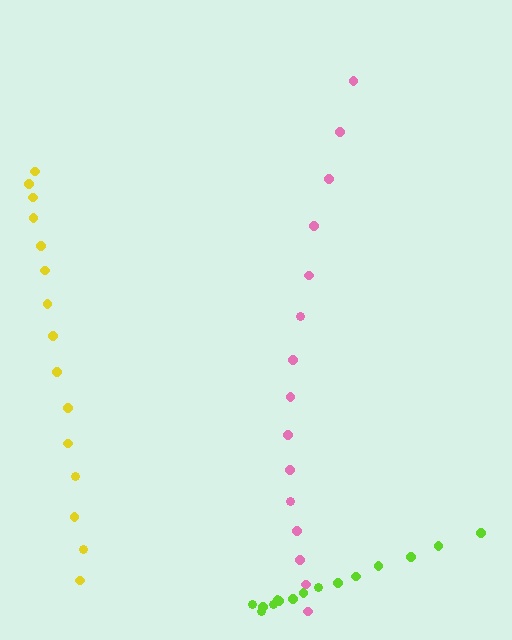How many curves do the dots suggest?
There are 3 distinct paths.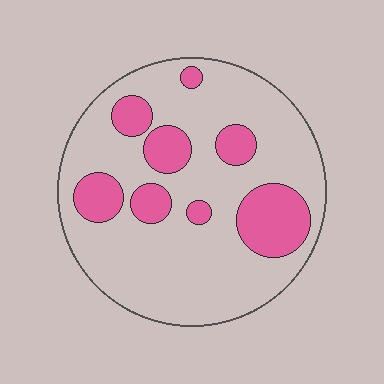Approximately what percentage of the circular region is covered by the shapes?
Approximately 25%.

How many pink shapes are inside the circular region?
8.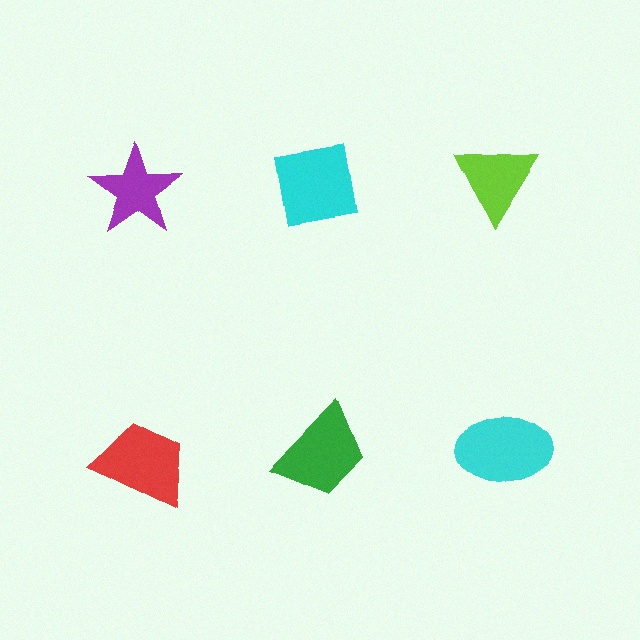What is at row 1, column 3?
A lime triangle.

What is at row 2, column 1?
A red trapezoid.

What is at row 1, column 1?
A purple star.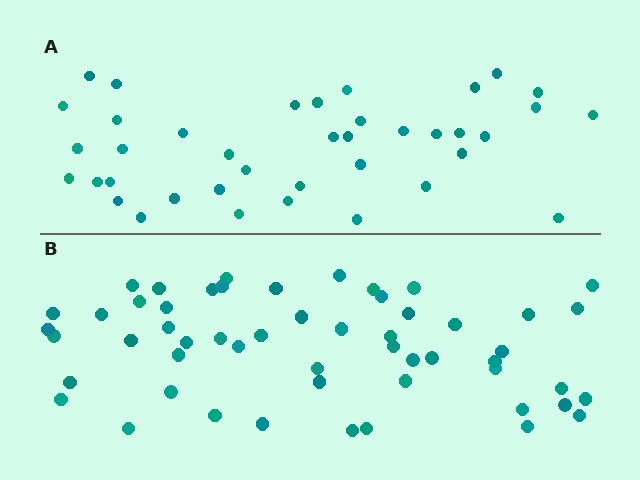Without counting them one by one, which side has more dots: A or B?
Region B (the bottom region) has more dots.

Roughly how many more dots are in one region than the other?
Region B has approximately 15 more dots than region A.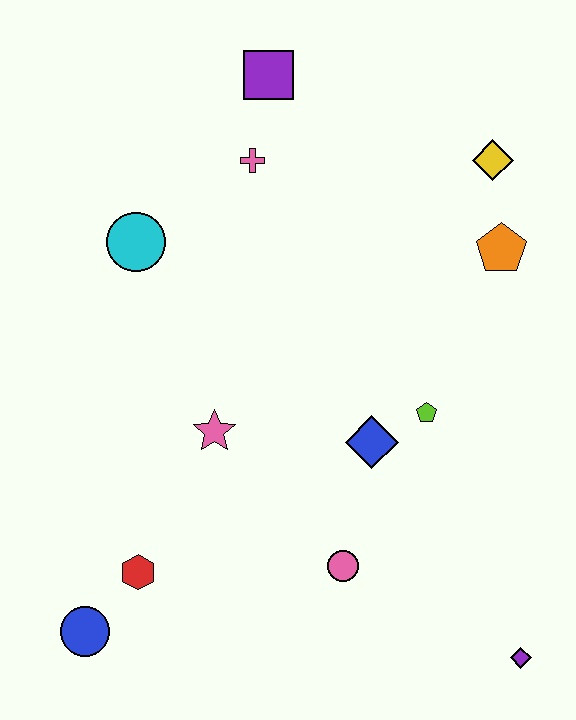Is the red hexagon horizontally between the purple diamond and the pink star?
No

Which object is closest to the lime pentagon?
The blue diamond is closest to the lime pentagon.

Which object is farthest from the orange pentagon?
The blue circle is farthest from the orange pentagon.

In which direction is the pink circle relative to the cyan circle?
The pink circle is below the cyan circle.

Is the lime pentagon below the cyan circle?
Yes